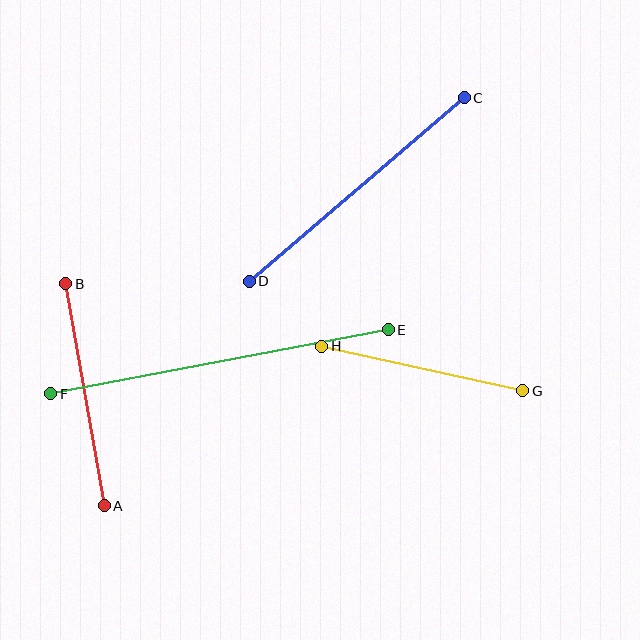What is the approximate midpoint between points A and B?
The midpoint is at approximately (85, 395) pixels.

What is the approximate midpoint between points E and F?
The midpoint is at approximately (220, 362) pixels.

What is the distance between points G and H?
The distance is approximately 206 pixels.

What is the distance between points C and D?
The distance is approximately 283 pixels.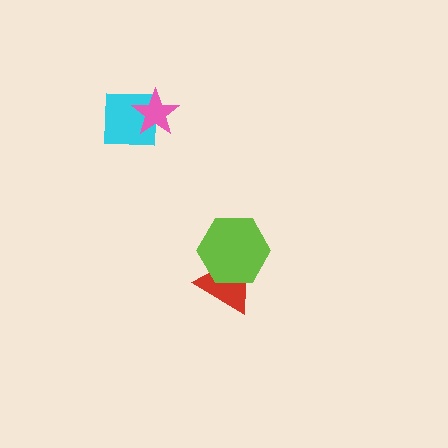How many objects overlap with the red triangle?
1 object overlaps with the red triangle.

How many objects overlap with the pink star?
1 object overlaps with the pink star.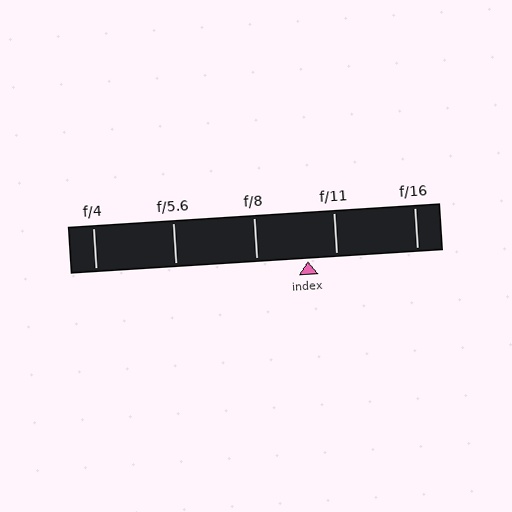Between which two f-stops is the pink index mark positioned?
The index mark is between f/8 and f/11.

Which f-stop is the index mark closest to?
The index mark is closest to f/11.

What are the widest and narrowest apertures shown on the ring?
The widest aperture shown is f/4 and the narrowest is f/16.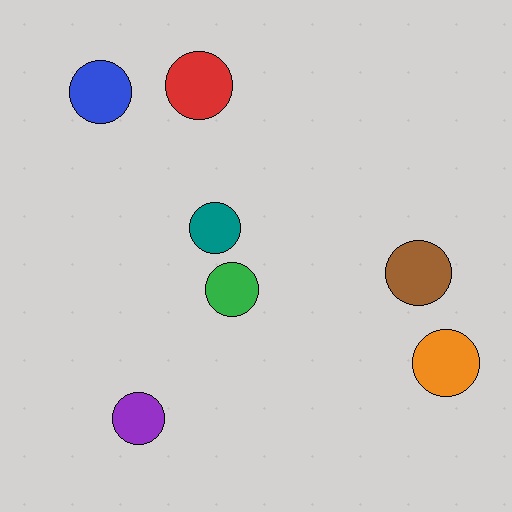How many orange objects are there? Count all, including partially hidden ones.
There is 1 orange object.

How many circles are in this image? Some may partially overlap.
There are 7 circles.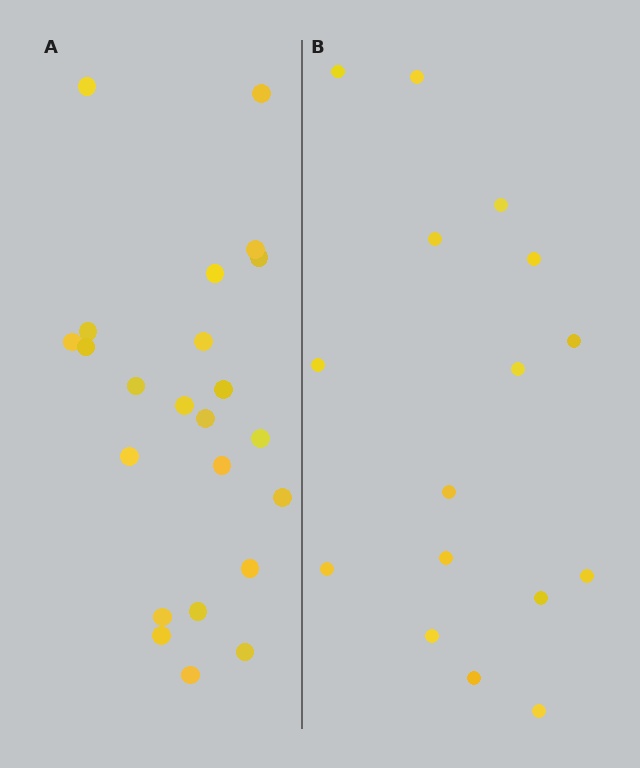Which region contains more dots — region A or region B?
Region A (the left region) has more dots.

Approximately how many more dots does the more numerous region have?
Region A has roughly 8 or so more dots than region B.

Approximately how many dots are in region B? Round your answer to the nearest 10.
About 20 dots. (The exact count is 16, which rounds to 20.)